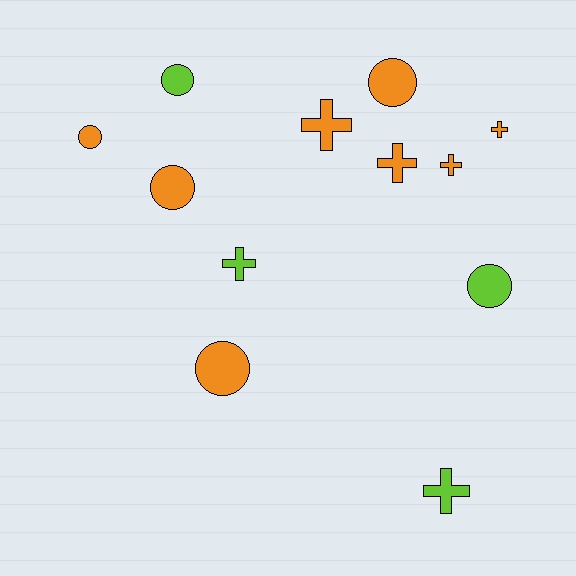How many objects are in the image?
There are 12 objects.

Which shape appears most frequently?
Circle, with 6 objects.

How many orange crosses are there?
There are 4 orange crosses.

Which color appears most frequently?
Orange, with 8 objects.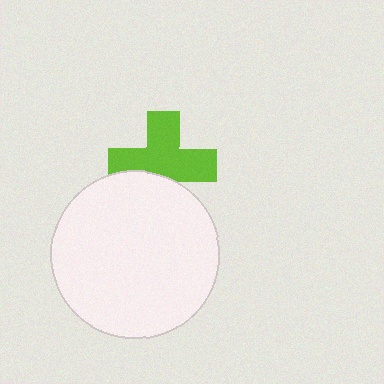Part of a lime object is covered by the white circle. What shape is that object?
It is a cross.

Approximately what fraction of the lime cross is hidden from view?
Roughly 30% of the lime cross is hidden behind the white circle.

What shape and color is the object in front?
The object in front is a white circle.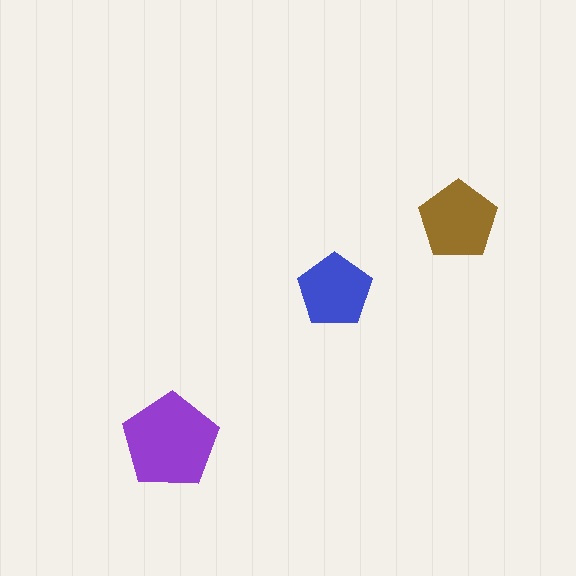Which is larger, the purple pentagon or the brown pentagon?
The purple one.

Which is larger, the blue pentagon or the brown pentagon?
The brown one.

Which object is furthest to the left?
The purple pentagon is leftmost.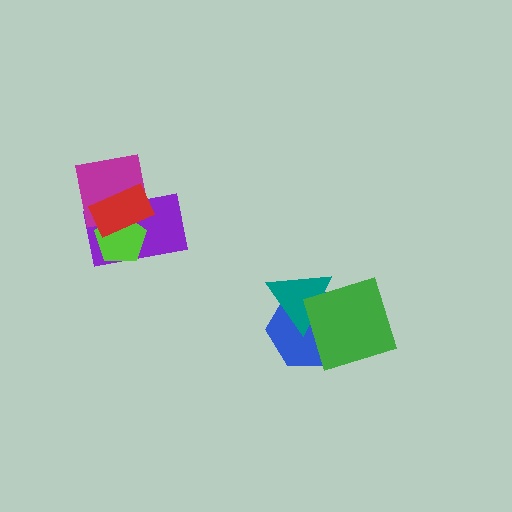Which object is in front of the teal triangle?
The green square is in front of the teal triangle.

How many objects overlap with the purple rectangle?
3 objects overlap with the purple rectangle.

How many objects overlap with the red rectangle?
3 objects overlap with the red rectangle.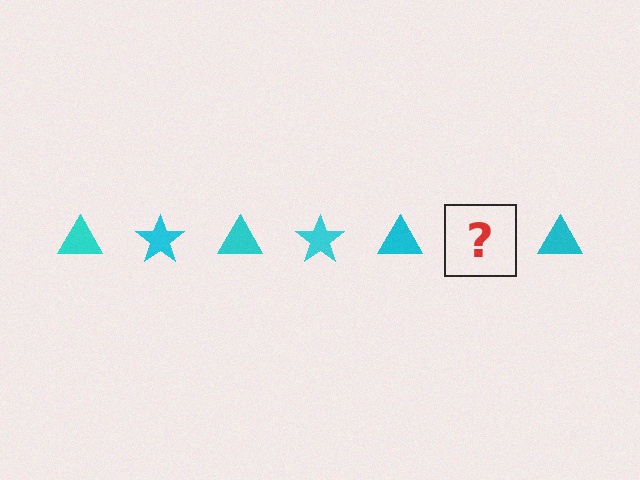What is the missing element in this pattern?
The missing element is a cyan star.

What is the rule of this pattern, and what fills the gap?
The rule is that the pattern cycles through triangle, star shapes in cyan. The gap should be filled with a cyan star.